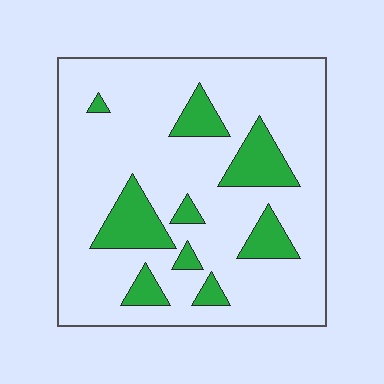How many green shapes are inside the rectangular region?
9.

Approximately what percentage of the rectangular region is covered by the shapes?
Approximately 20%.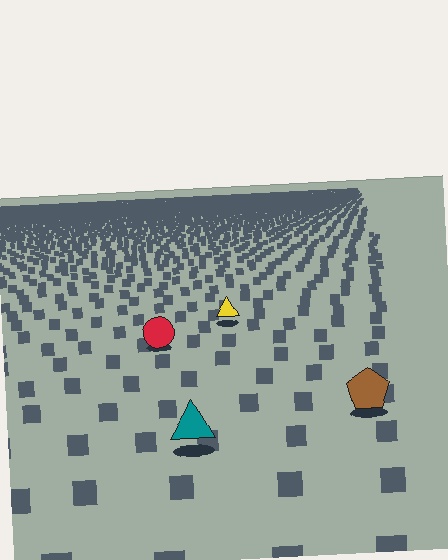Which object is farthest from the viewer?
The yellow triangle is farthest from the viewer. It appears smaller and the ground texture around it is denser.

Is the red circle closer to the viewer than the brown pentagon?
No. The brown pentagon is closer — you can tell from the texture gradient: the ground texture is coarser near it.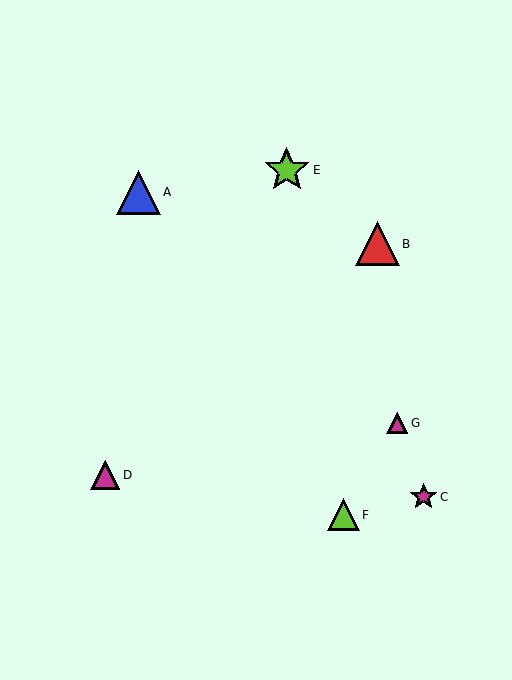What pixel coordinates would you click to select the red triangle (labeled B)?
Click at (377, 244) to select the red triangle B.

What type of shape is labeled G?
Shape G is a magenta triangle.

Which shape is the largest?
The lime star (labeled E) is the largest.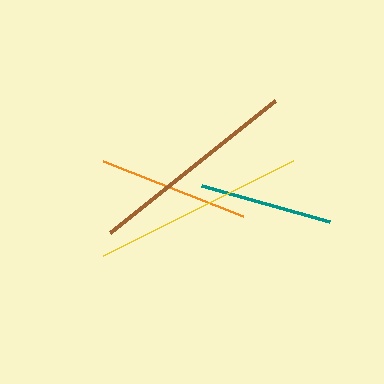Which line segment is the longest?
The yellow line is the longest at approximately 212 pixels.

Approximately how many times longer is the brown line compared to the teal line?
The brown line is approximately 1.6 times the length of the teal line.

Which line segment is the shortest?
The teal line is the shortest at approximately 132 pixels.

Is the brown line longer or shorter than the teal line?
The brown line is longer than the teal line.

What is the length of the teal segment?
The teal segment is approximately 132 pixels long.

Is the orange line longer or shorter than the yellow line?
The yellow line is longer than the orange line.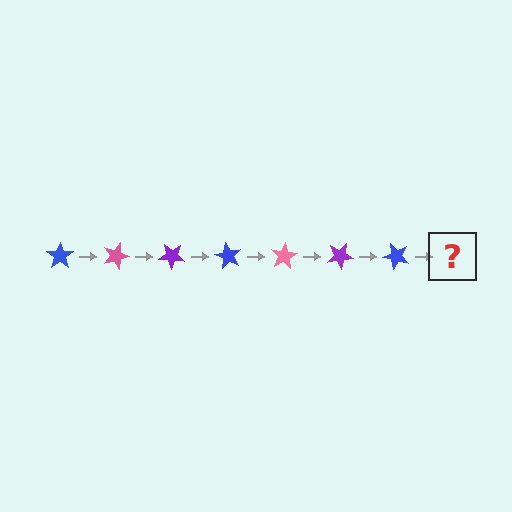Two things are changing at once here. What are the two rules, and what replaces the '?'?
The two rules are that it rotates 20 degrees each step and the color cycles through blue, pink, and purple. The '?' should be a pink star, rotated 140 degrees from the start.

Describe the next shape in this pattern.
It should be a pink star, rotated 140 degrees from the start.